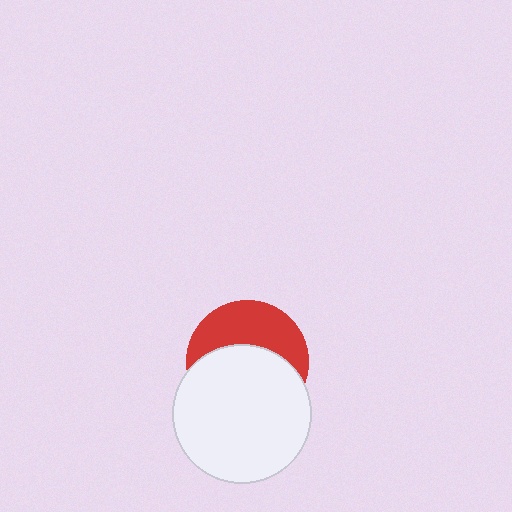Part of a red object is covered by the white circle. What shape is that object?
It is a circle.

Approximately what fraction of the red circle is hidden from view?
Roughly 57% of the red circle is hidden behind the white circle.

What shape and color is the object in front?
The object in front is a white circle.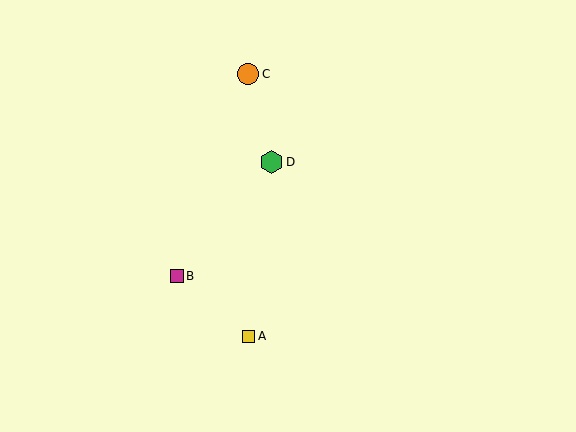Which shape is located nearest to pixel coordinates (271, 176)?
The green hexagon (labeled D) at (272, 162) is nearest to that location.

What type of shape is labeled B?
Shape B is a magenta square.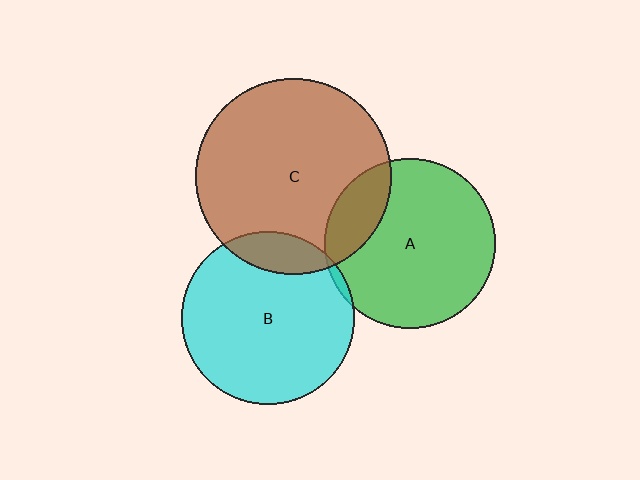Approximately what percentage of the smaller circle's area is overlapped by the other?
Approximately 20%.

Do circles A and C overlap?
Yes.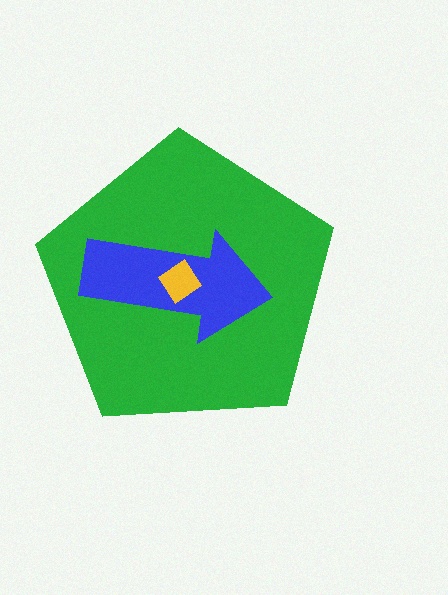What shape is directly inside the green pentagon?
The blue arrow.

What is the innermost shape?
The yellow diamond.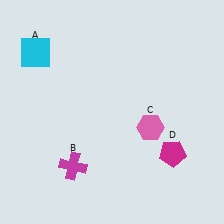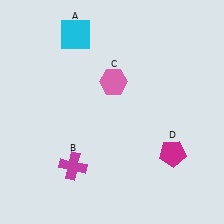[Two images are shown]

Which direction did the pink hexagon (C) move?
The pink hexagon (C) moved up.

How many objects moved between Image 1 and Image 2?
2 objects moved between the two images.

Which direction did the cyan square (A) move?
The cyan square (A) moved right.